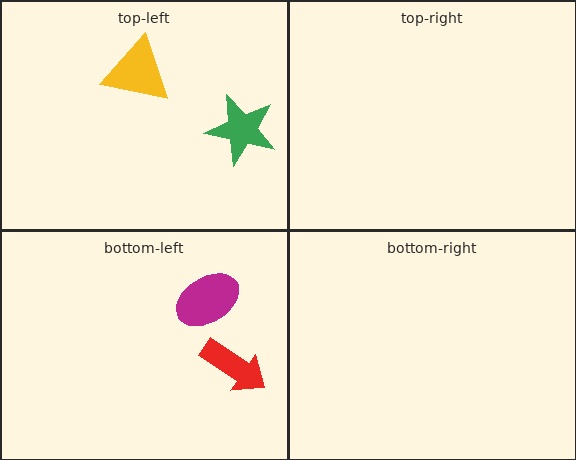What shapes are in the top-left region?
The green star, the yellow triangle.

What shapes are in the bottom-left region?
The magenta ellipse, the red arrow.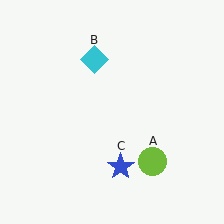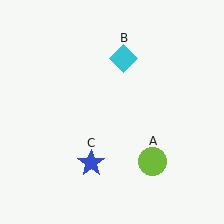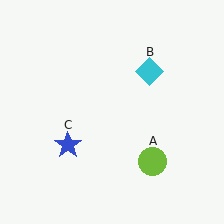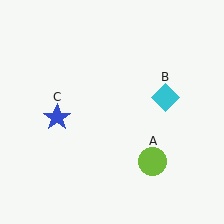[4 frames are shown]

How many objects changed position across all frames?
2 objects changed position: cyan diamond (object B), blue star (object C).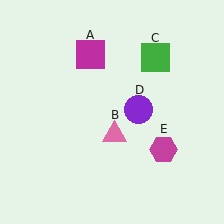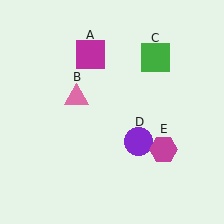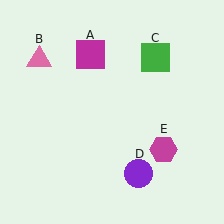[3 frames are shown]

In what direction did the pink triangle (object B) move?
The pink triangle (object B) moved up and to the left.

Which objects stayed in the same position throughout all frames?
Magenta square (object A) and green square (object C) and magenta hexagon (object E) remained stationary.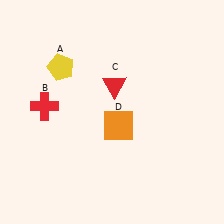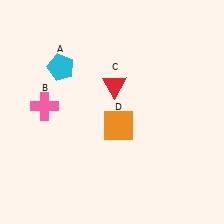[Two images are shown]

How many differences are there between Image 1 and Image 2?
There are 2 differences between the two images.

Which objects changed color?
A changed from yellow to cyan. B changed from red to pink.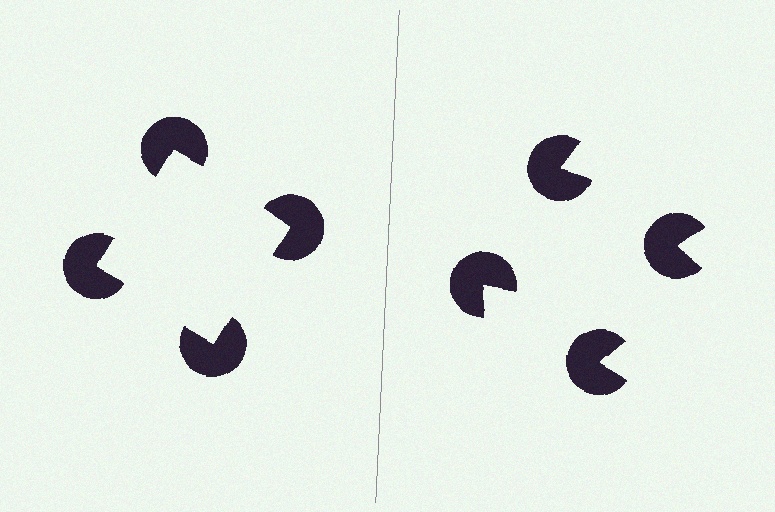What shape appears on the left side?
An illusory square.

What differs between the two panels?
The pac-man discs are positioned identically on both sides; only the wedge orientations differ. On the left they align to a square; on the right they are misaligned.